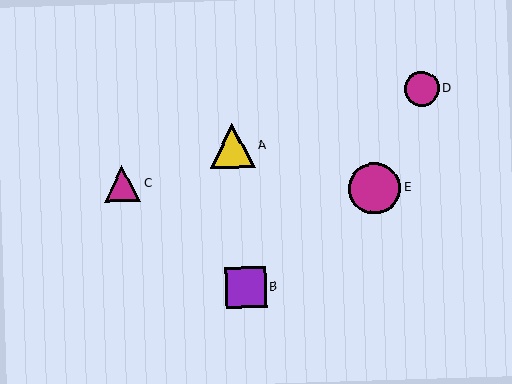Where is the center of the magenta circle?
The center of the magenta circle is at (421, 89).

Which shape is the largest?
The magenta circle (labeled E) is the largest.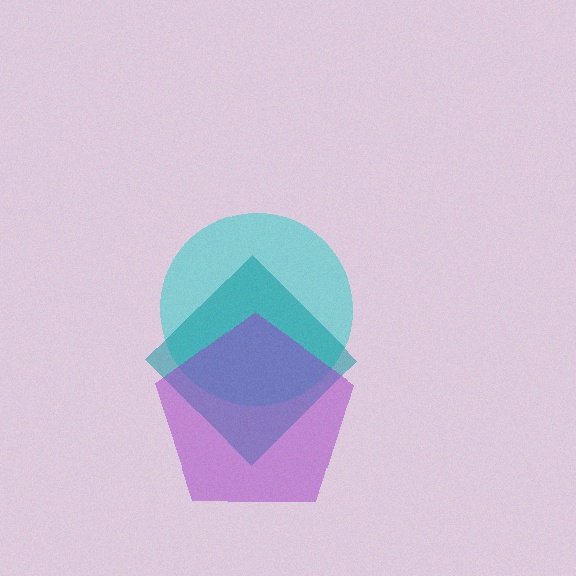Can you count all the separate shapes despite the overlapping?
Yes, there are 3 separate shapes.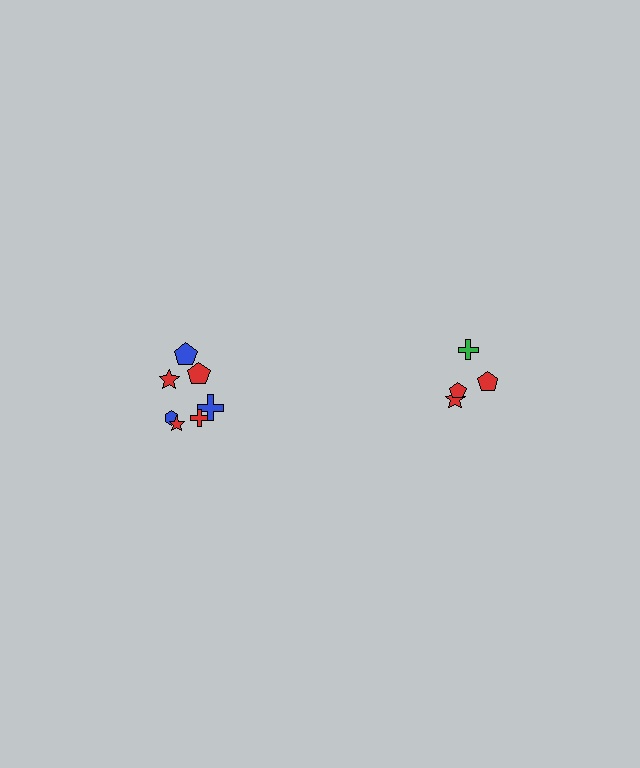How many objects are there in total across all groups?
There are 11 objects.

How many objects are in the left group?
There are 7 objects.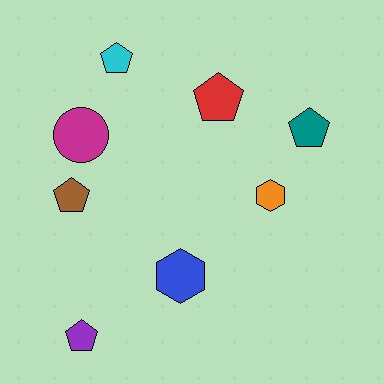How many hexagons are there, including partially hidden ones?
There are 2 hexagons.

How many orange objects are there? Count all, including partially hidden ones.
There is 1 orange object.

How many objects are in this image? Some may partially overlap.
There are 8 objects.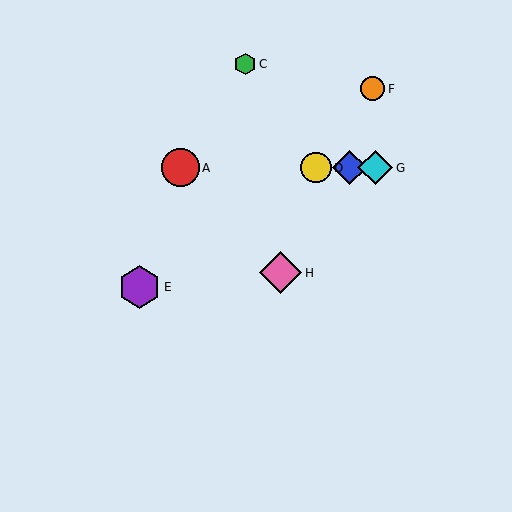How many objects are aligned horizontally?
4 objects (A, B, D, G) are aligned horizontally.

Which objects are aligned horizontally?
Objects A, B, D, G are aligned horizontally.